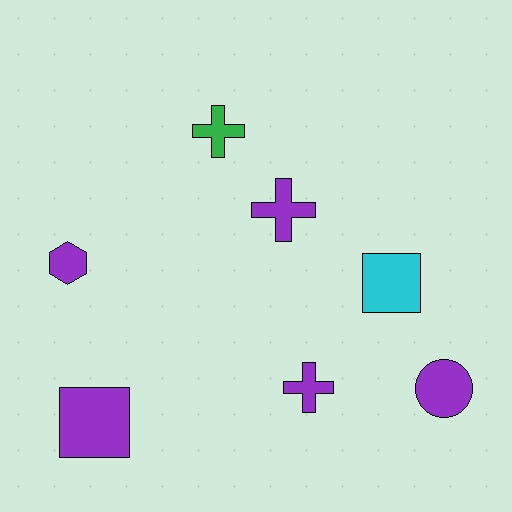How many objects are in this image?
There are 7 objects.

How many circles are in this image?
There is 1 circle.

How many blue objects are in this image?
There are no blue objects.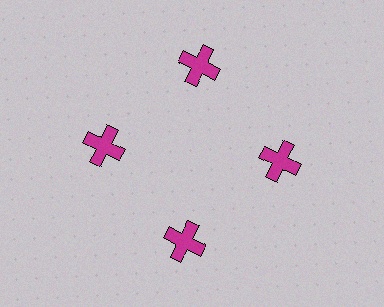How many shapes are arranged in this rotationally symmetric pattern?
There are 4 shapes, arranged in 4 groups of 1.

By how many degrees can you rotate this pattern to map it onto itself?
The pattern maps onto itself every 90 degrees of rotation.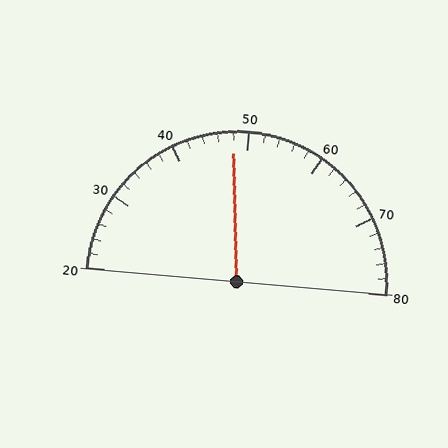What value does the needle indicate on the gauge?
The needle indicates approximately 48.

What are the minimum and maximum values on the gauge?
The gauge ranges from 20 to 80.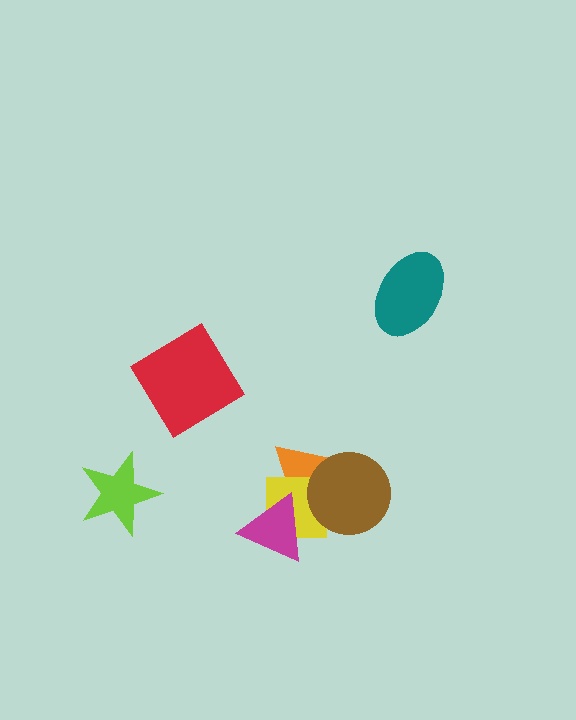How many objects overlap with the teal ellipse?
0 objects overlap with the teal ellipse.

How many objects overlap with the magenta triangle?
2 objects overlap with the magenta triangle.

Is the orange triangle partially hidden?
Yes, it is partially covered by another shape.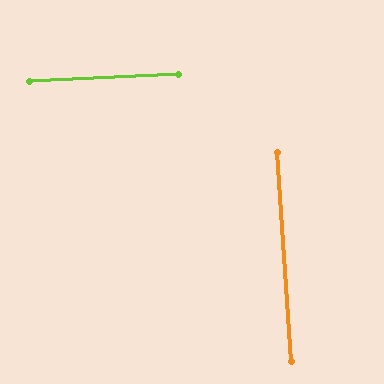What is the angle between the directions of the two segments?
Approximately 89 degrees.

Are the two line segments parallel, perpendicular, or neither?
Perpendicular — they meet at approximately 89°.